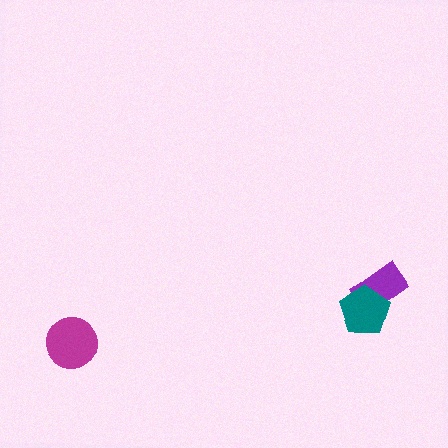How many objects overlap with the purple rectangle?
1 object overlaps with the purple rectangle.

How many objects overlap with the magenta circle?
0 objects overlap with the magenta circle.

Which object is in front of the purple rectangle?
The teal pentagon is in front of the purple rectangle.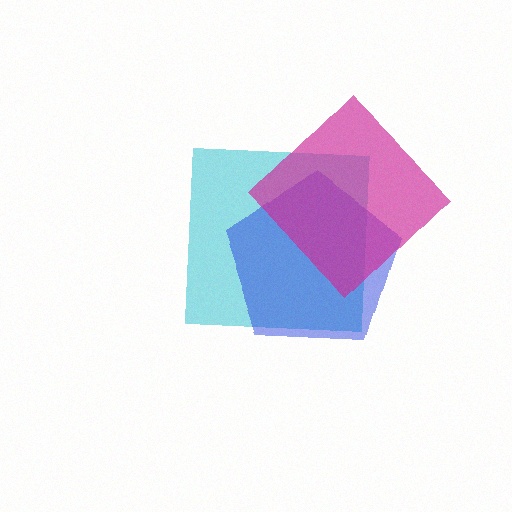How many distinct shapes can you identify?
There are 3 distinct shapes: a cyan square, a blue pentagon, a magenta diamond.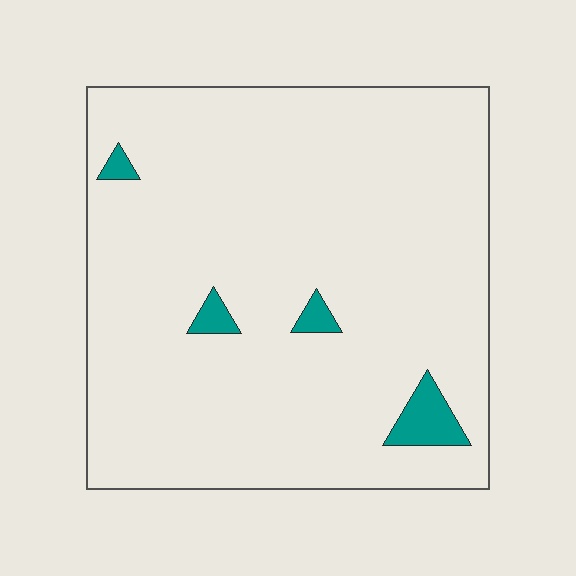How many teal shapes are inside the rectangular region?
4.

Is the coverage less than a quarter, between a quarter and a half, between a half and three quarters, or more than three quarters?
Less than a quarter.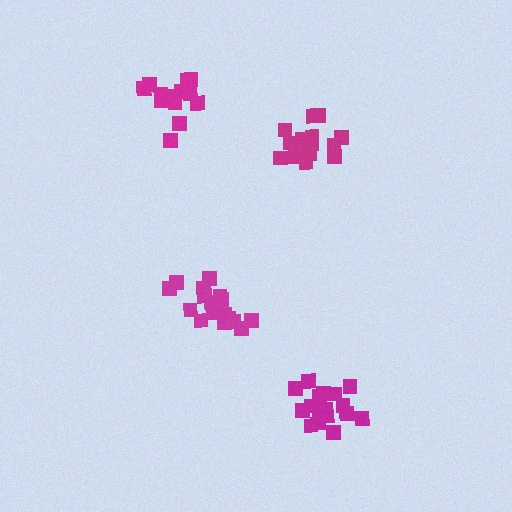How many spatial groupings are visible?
There are 4 spatial groupings.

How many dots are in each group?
Group 1: 18 dots, Group 2: 16 dots, Group 3: 19 dots, Group 4: 18 dots (71 total).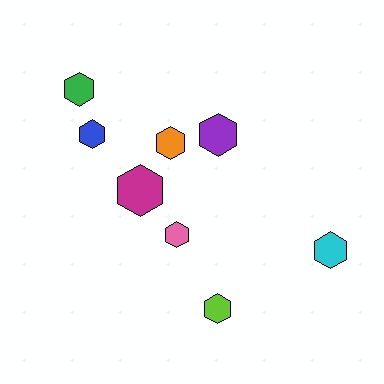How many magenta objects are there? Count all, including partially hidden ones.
There is 1 magenta object.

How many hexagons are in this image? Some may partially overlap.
There are 8 hexagons.